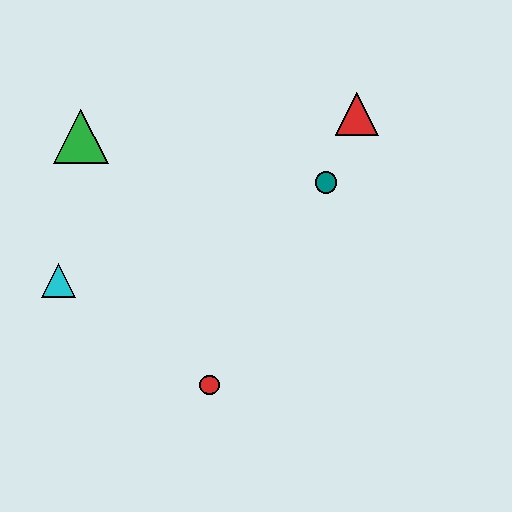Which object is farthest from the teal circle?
The cyan triangle is farthest from the teal circle.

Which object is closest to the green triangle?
The cyan triangle is closest to the green triangle.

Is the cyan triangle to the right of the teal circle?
No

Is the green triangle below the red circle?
No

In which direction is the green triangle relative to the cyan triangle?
The green triangle is above the cyan triangle.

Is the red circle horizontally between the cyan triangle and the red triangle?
Yes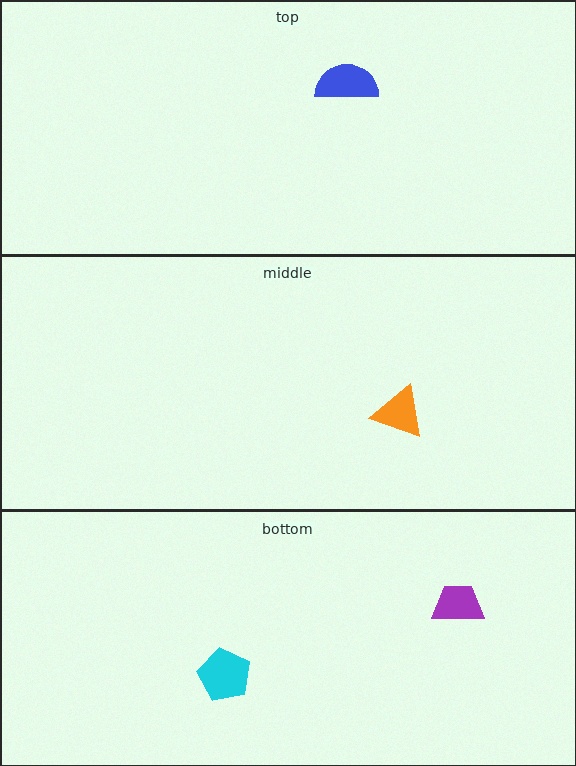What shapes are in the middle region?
The orange triangle.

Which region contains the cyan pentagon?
The bottom region.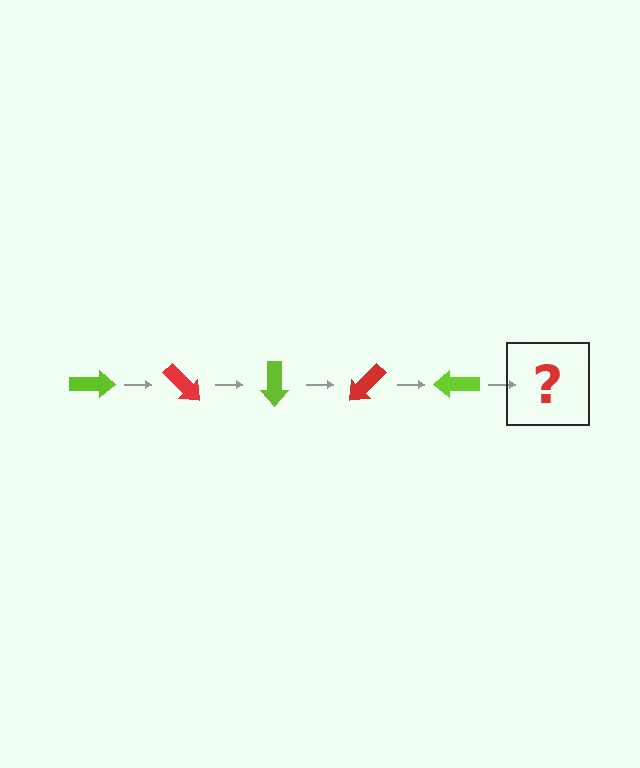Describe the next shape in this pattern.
It should be a red arrow, rotated 225 degrees from the start.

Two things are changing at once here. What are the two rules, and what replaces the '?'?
The two rules are that it rotates 45 degrees each step and the color cycles through lime and red. The '?' should be a red arrow, rotated 225 degrees from the start.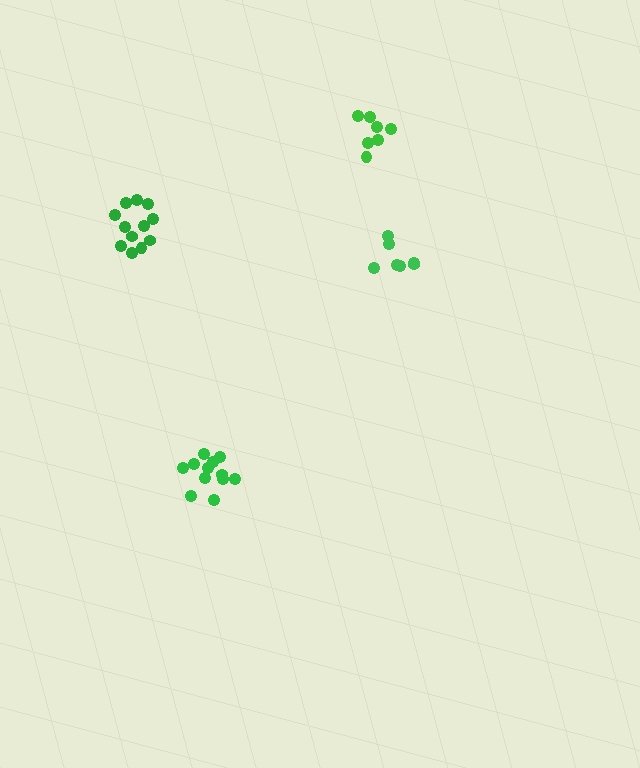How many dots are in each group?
Group 1: 12 dots, Group 2: 7 dots, Group 3: 12 dots, Group 4: 7 dots (38 total).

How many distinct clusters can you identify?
There are 4 distinct clusters.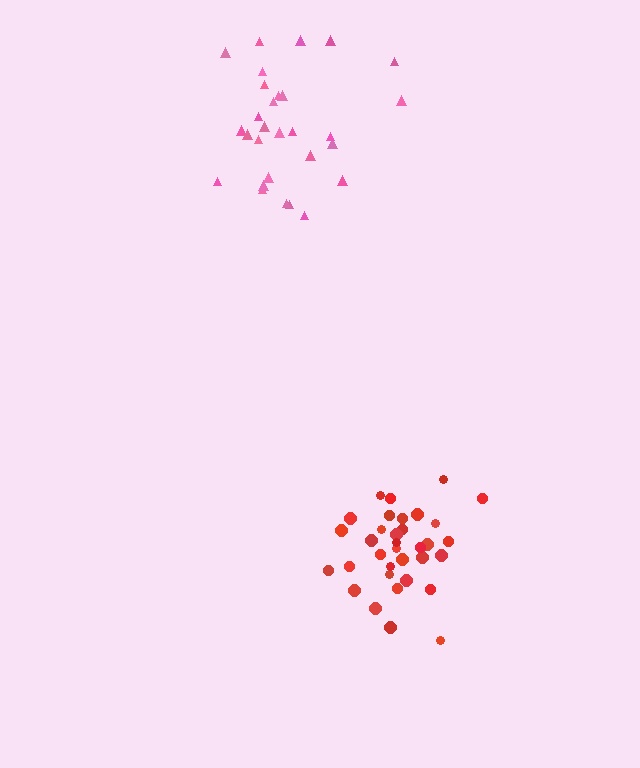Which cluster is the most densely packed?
Red.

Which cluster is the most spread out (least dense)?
Pink.